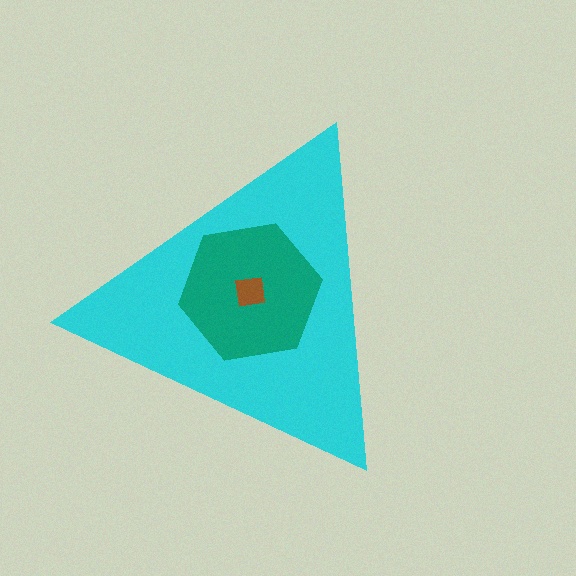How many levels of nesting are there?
3.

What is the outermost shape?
The cyan triangle.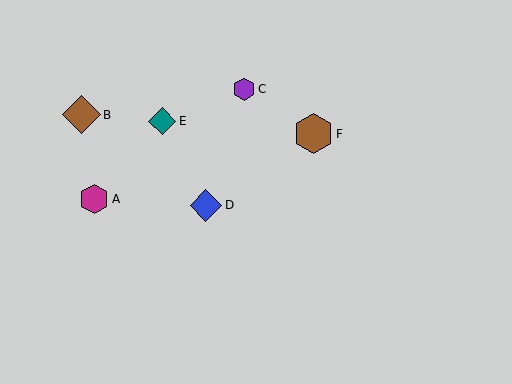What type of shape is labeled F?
Shape F is a brown hexagon.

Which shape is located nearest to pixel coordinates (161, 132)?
The teal diamond (labeled E) at (162, 121) is nearest to that location.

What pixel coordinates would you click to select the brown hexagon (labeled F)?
Click at (314, 134) to select the brown hexagon F.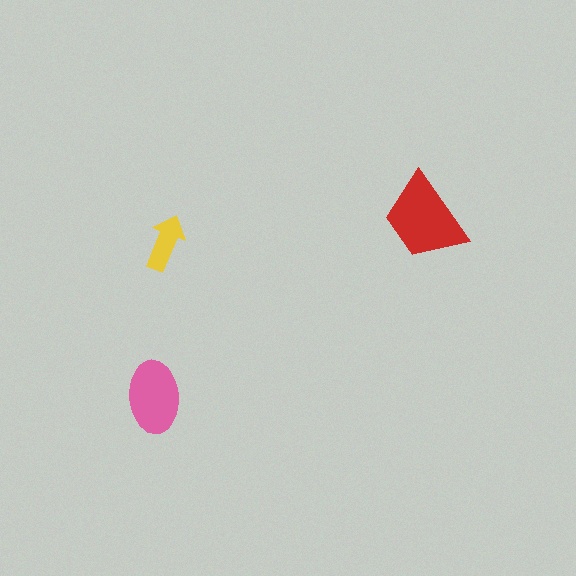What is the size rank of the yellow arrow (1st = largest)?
3rd.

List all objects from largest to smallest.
The red trapezoid, the pink ellipse, the yellow arrow.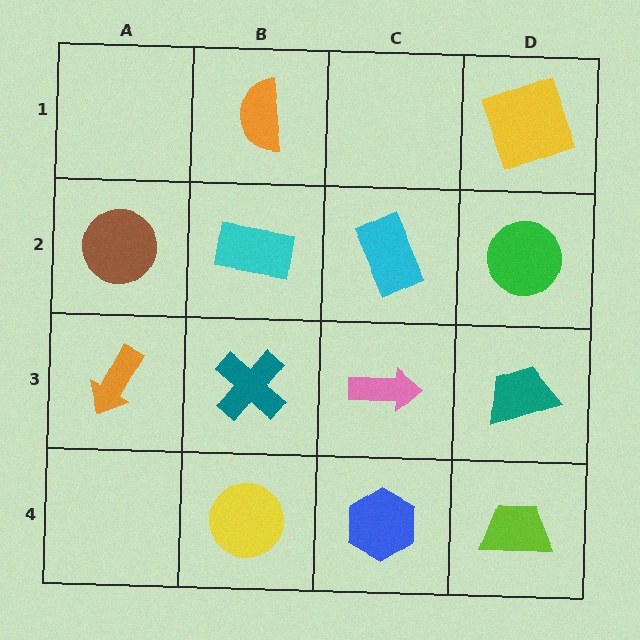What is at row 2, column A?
A brown circle.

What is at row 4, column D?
A lime trapezoid.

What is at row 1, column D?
A yellow square.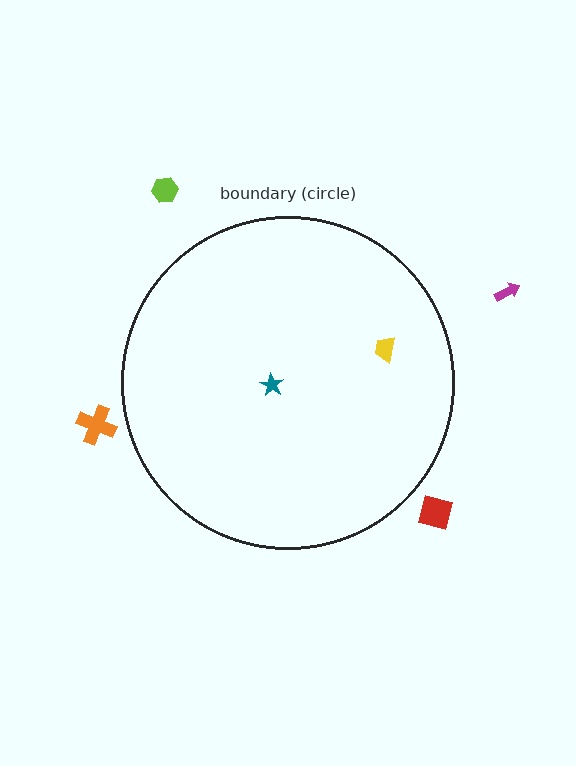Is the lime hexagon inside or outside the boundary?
Outside.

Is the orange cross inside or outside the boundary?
Outside.